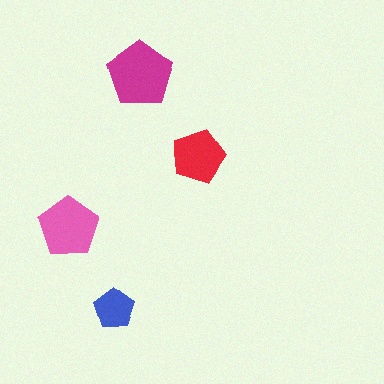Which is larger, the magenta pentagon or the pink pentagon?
The magenta one.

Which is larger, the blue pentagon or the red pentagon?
The red one.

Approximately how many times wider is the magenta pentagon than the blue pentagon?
About 1.5 times wider.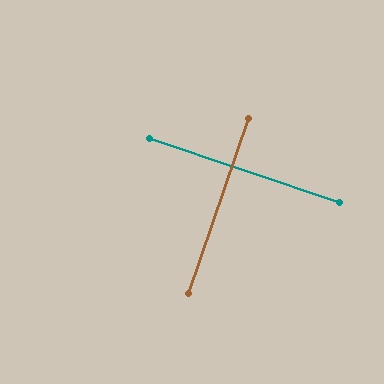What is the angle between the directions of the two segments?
Approximately 90 degrees.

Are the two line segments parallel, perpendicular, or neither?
Perpendicular — they meet at approximately 90°.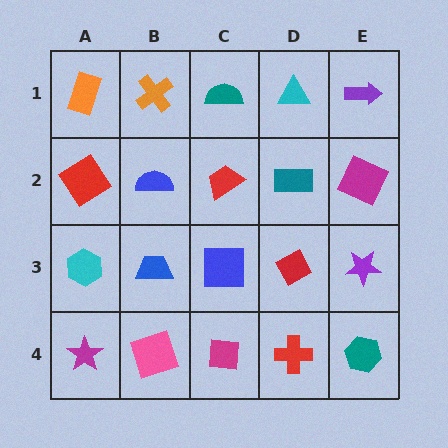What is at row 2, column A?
A red diamond.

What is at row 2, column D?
A teal rectangle.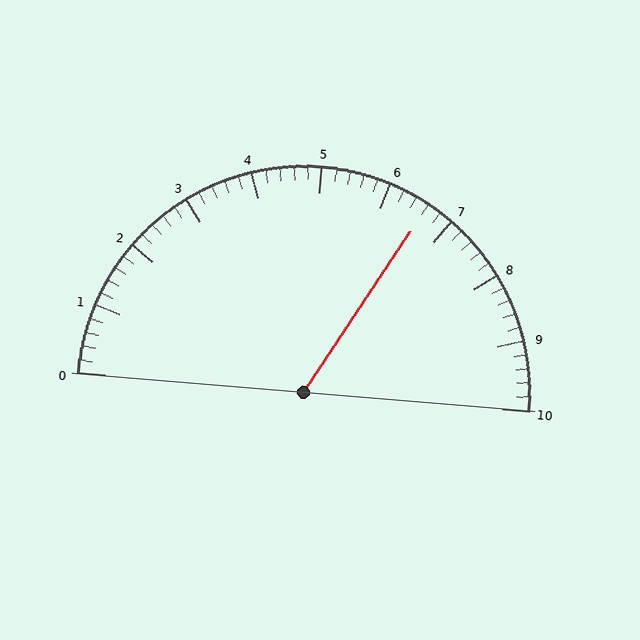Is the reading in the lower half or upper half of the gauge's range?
The reading is in the upper half of the range (0 to 10).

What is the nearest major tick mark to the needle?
The nearest major tick mark is 7.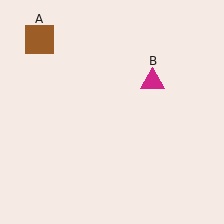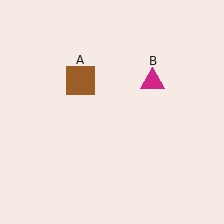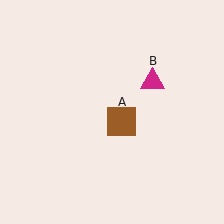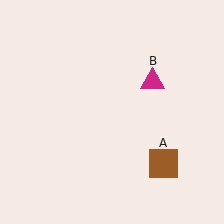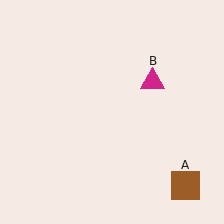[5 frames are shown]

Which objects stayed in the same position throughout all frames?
Magenta triangle (object B) remained stationary.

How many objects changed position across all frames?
1 object changed position: brown square (object A).